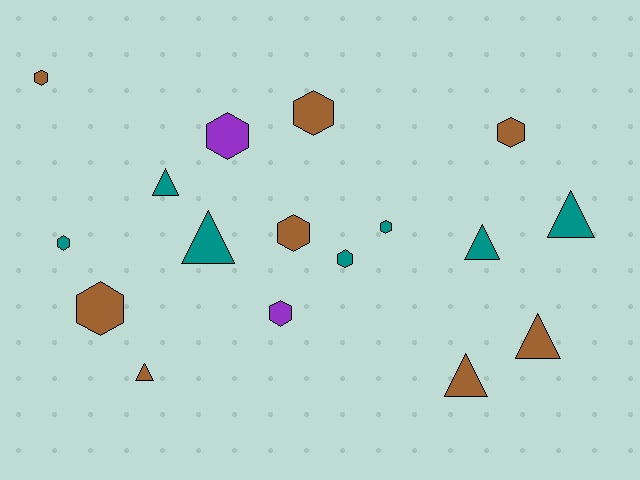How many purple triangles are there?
There are no purple triangles.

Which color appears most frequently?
Brown, with 8 objects.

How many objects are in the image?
There are 17 objects.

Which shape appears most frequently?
Hexagon, with 10 objects.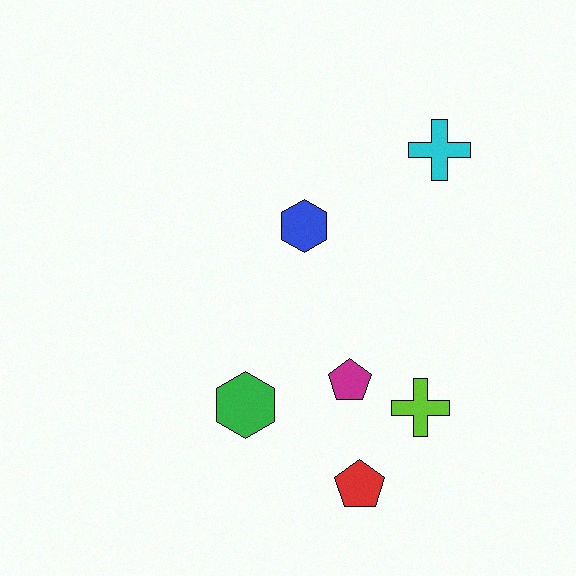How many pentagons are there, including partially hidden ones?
There are 2 pentagons.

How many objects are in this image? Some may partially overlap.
There are 6 objects.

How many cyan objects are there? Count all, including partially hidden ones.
There is 1 cyan object.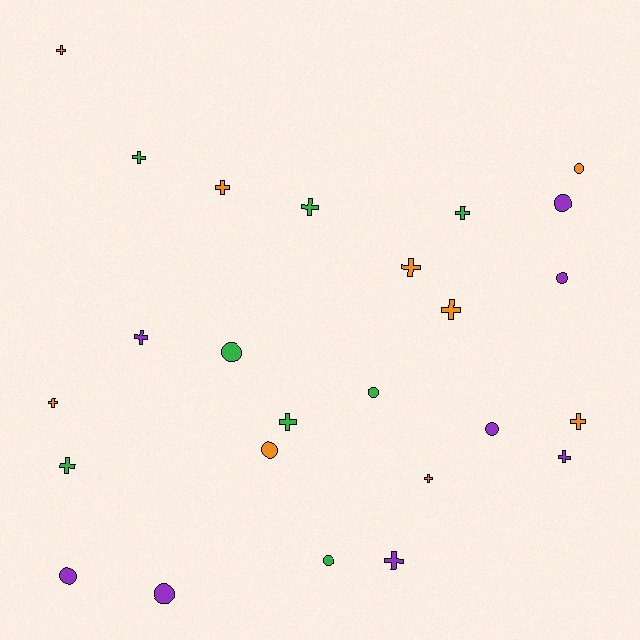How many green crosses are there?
There are 5 green crosses.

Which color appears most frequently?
Orange, with 9 objects.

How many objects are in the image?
There are 25 objects.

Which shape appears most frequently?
Cross, with 15 objects.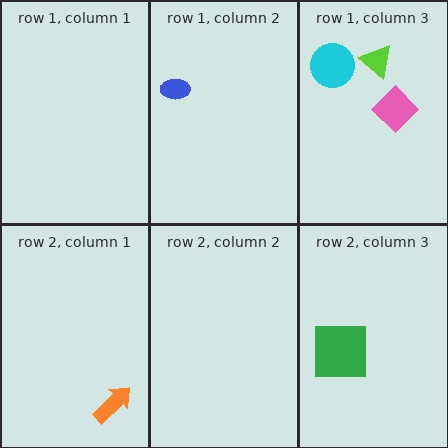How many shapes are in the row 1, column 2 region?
1.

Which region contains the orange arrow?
The row 2, column 1 region.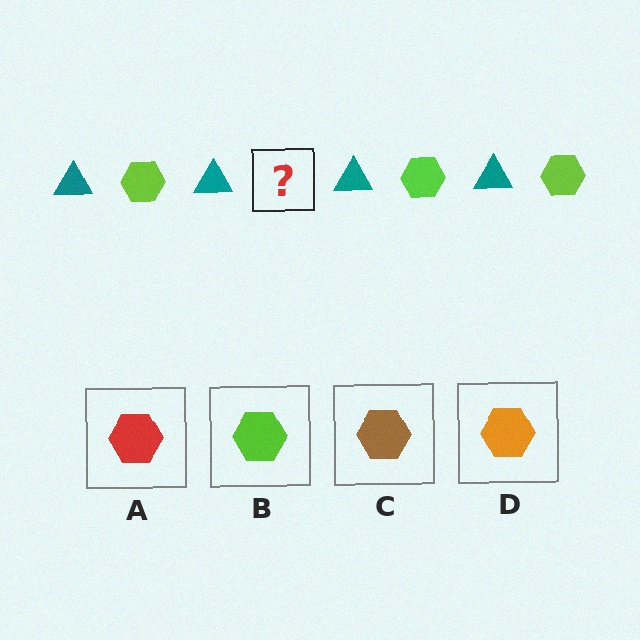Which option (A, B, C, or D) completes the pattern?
B.